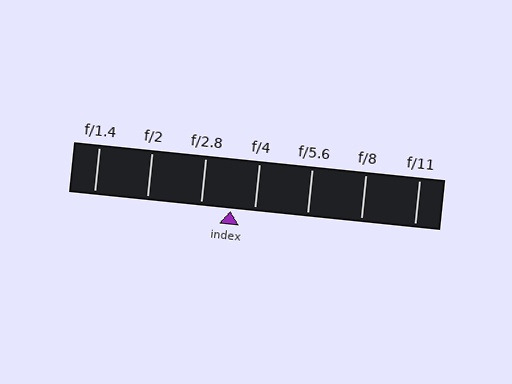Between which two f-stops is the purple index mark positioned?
The index mark is between f/2.8 and f/4.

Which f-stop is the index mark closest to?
The index mark is closest to f/4.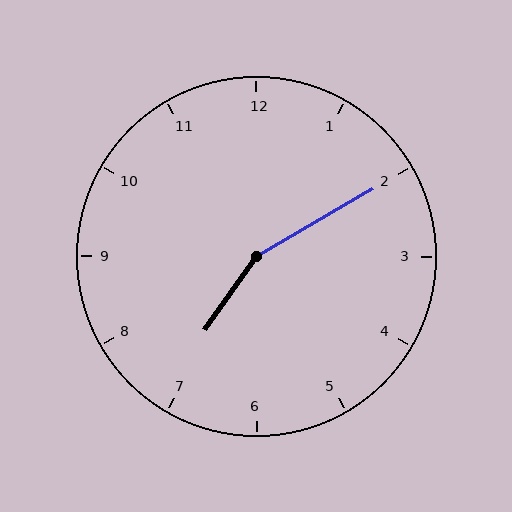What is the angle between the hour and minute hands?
Approximately 155 degrees.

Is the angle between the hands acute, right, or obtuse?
It is obtuse.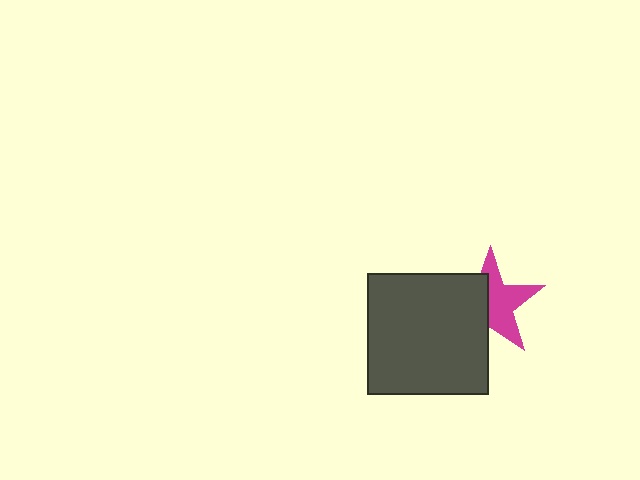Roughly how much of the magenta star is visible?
About half of it is visible (roughly 55%).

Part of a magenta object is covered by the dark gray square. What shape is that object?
It is a star.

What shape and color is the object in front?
The object in front is a dark gray square.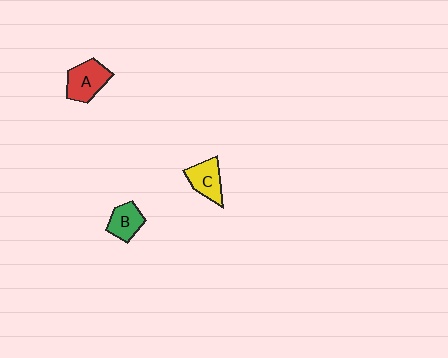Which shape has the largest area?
Shape A (red).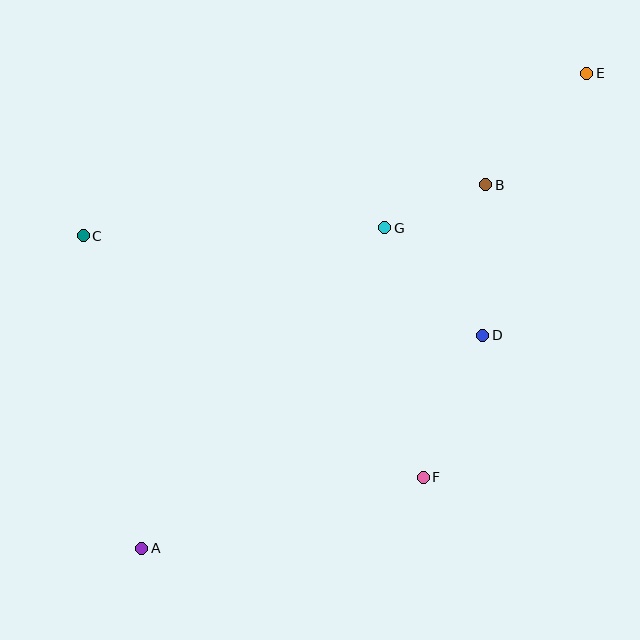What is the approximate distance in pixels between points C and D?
The distance between C and D is approximately 412 pixels.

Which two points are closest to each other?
Points B and G are closest to each other.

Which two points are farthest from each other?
Points A and E are farthest from each other.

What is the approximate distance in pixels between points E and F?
The distance between E and F is approximately 436 pixels.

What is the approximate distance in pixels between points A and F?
The distance between A and F is approximately 290 pixels.